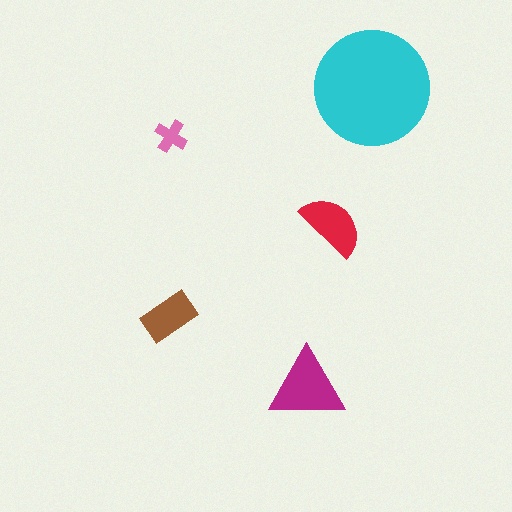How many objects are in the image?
There are 5 objects in the image.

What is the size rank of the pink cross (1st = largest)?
5th.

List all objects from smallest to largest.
The pink cross, the brown rectangle, the red semicircle, the magenta triangle, the cyan circle.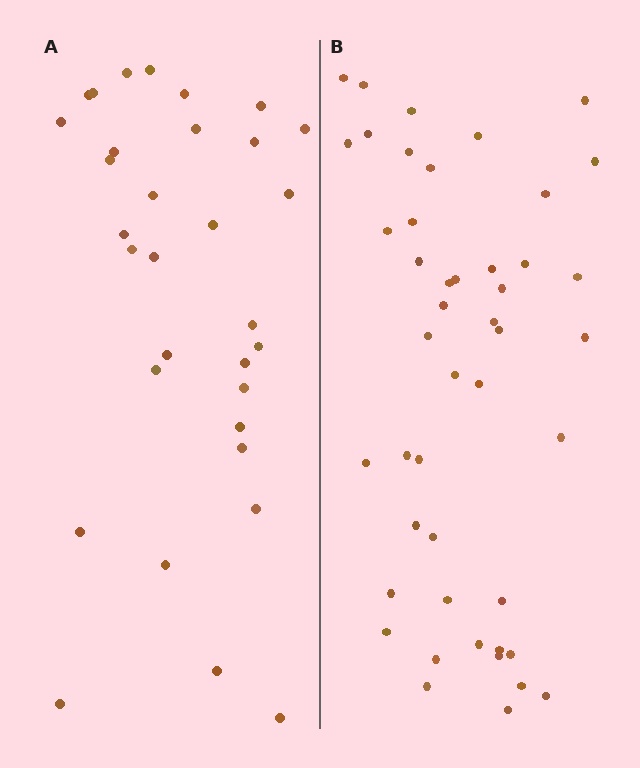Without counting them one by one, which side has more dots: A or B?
Region B (the right region) has more dots.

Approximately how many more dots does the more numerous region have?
Region B has approximately 15 more dots than region A.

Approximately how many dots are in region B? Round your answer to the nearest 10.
About 50 dots. (The exact count is 46, which rounds to 50.)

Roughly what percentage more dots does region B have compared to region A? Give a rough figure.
About 45% more.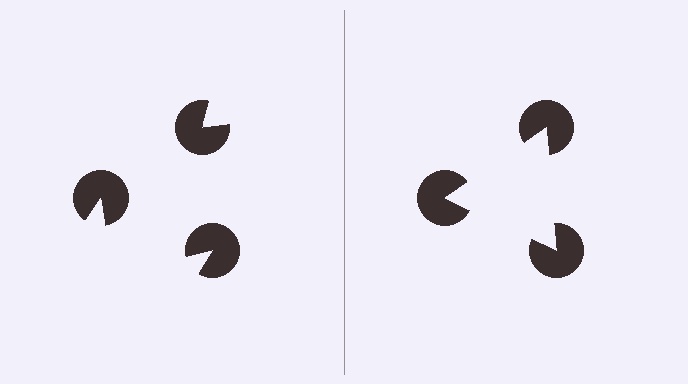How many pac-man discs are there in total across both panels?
6 — 3 on each side.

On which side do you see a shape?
An illusory triangle appears on the right side. On the left side the wedge cuts are rotated, so no coherent shape forms.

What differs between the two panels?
The pac-man discs are positioned identically on both sides; only the wedge orientations differ. On the right they align to a triangle; on the left they are misaligned.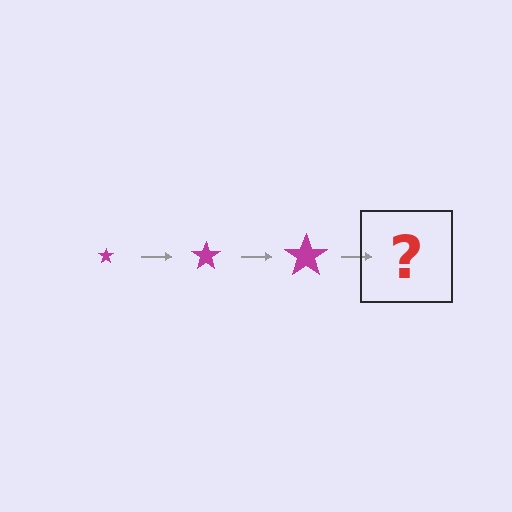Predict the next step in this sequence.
The next step is a magenta star, larger than the previous one.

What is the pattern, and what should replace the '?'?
The pattern is that the star gets progressively larger each step. The '?' should be a magenta star, larger than the previous one.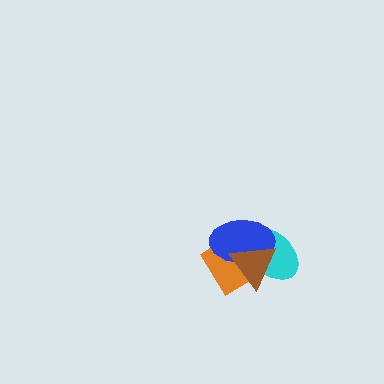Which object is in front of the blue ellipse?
The brown triangle is in front of the blue ellipse.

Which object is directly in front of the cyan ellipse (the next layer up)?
The blue ellipse is directly in front of the cyan ellipse.